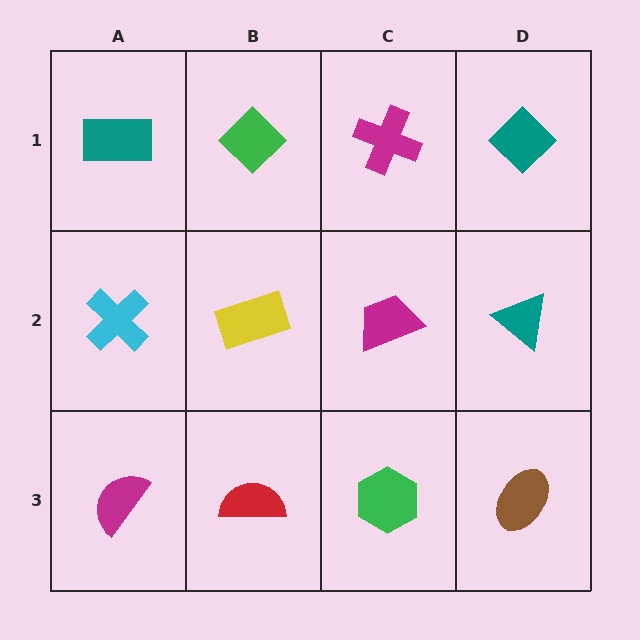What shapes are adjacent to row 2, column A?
A teal rectangle (row 1, column A), a magenta semicircle (row 3, column A), a yellow rectangle (row 2, column B).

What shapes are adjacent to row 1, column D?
A teal triangle (row 2, column D), a magenta cross (row 1, column C).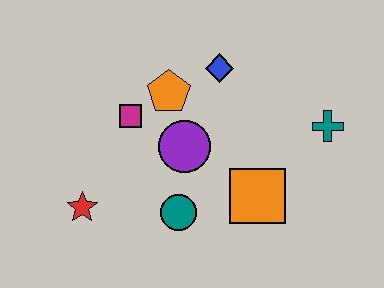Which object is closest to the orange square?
The teal circle is closest to the orange square.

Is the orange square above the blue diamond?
No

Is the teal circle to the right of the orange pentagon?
Yes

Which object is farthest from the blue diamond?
The red star is farthest from the blue diamond.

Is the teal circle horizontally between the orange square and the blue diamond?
No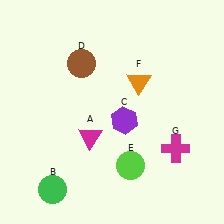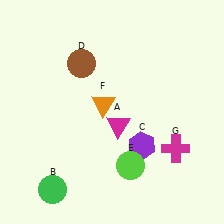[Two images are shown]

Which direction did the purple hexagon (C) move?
The purple hexagon (C) moved down.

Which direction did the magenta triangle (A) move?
The magenta triangle (A) moved right.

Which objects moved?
The objects that moved are: the magenta triangle (A), the purple hexagon (C), the orange triangle (F).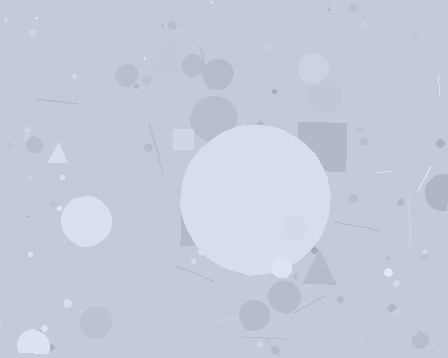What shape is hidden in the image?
A circle is hidden in the image.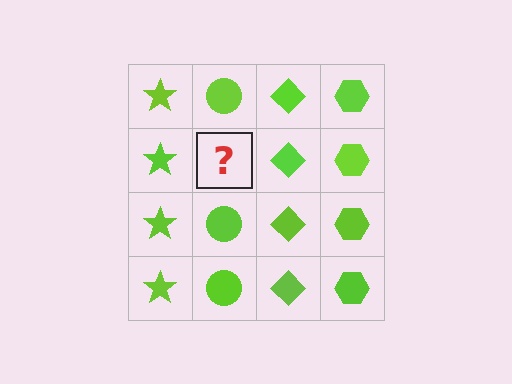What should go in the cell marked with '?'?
The missing cell should contain a lime circle.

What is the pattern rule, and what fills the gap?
The rule is that each column has a consistent shape. The gap should be filled with a lime circle.